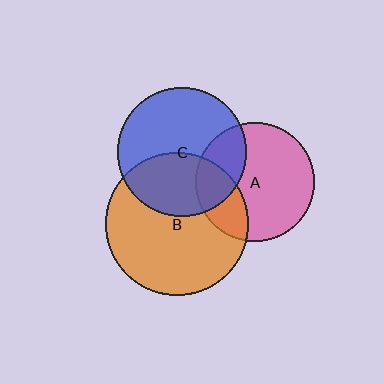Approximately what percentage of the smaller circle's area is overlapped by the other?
Approximately 25%.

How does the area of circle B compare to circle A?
Approximately 1.4 times.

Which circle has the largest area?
Circle B (orange).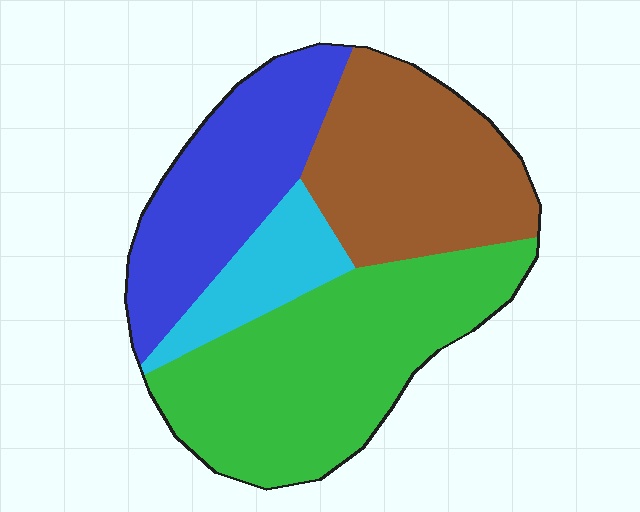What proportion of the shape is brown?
Brown takes up about one quarter (1/4) of the shape.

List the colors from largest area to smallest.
From largest to smallest: green, brown, blue, cyan.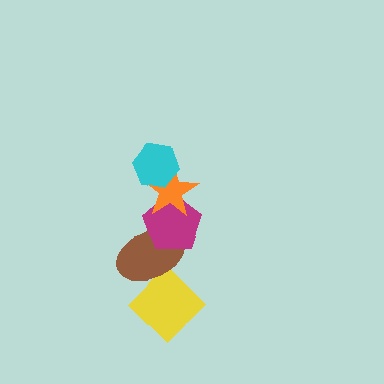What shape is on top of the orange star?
The cyan hexagon is on top of the orange star.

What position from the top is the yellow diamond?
The yellow diamond is 5th from the top.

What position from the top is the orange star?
The orange star is 2nd from the top.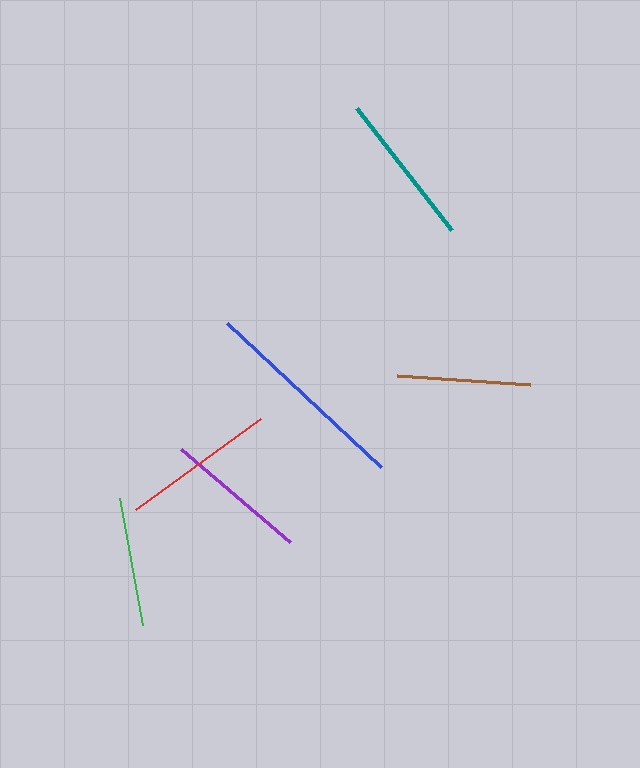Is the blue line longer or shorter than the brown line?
The blue line is longer than the brown line.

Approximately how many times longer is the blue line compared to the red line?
The blue line is approximately 1.4 times the length of the red line.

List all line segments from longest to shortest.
From longest to shortest: blue, red, teal, purple, brown, green.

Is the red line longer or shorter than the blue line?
The blue line is longer than the red line.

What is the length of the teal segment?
The teal segment is approximately 154 pixels long.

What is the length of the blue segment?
The blue segment is approximately 211 pixels long.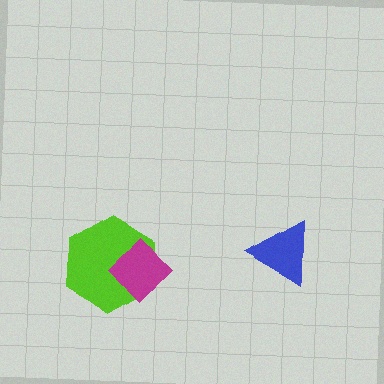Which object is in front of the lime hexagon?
The magenta diamond is in front of the lime hexagon.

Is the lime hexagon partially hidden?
Yes, it is partially covered by another shape.